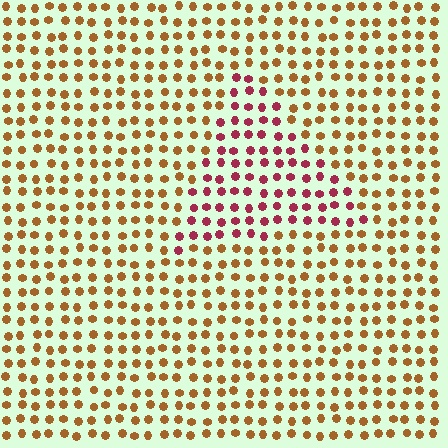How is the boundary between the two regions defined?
The boundary is defined purely by a slight shift in hue (about 47 degrees). Spacing, size, and orientation are identical on both sides.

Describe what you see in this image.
The image is filled with small brown elements in a uniform arrangement. A triangle-shaped region is visible where the elements are tinted to a slightly different hue, forming a subtle color boundary.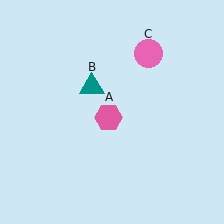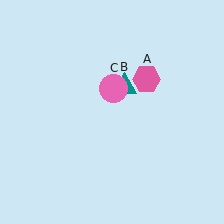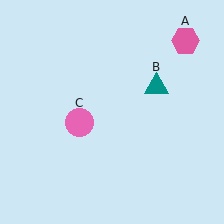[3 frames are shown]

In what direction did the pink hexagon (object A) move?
The pink hexagon (object A) moved up and to the right.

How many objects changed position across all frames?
3 objects changed position: pink hexagon (object A), teal triangle (object B), pink circle (object C).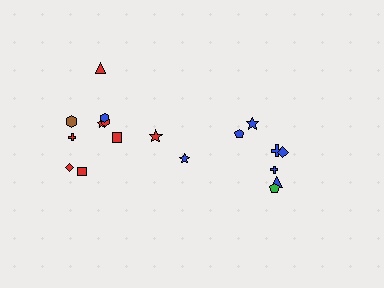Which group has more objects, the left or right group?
The left group.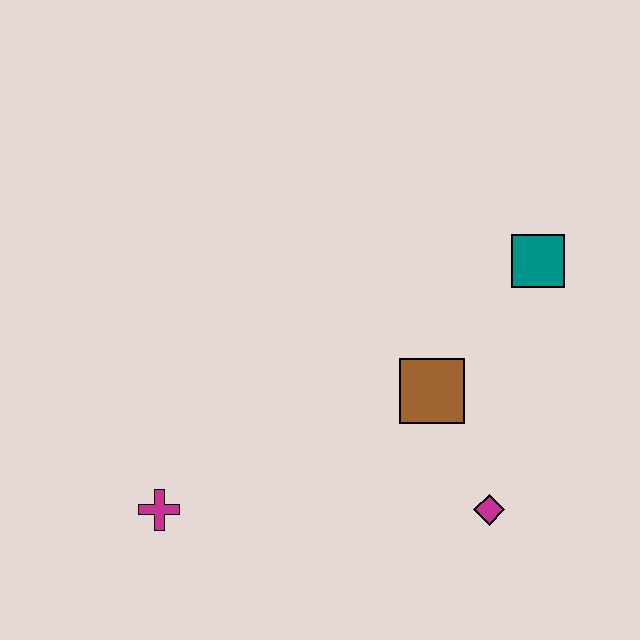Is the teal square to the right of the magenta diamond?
Yes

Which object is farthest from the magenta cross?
The teal square is farthest from the magenta cross.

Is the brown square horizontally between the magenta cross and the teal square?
Yes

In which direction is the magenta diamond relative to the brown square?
The magenta diamond is below the brown square.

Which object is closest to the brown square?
The magenta diamond is closest to the brown square.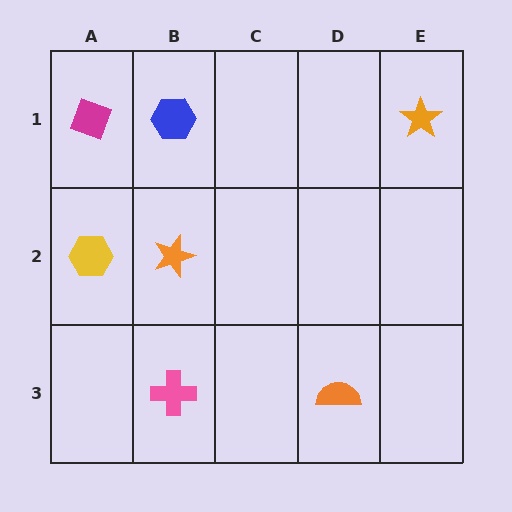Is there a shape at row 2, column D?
No, that cell is empty.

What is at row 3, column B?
A pink cross.